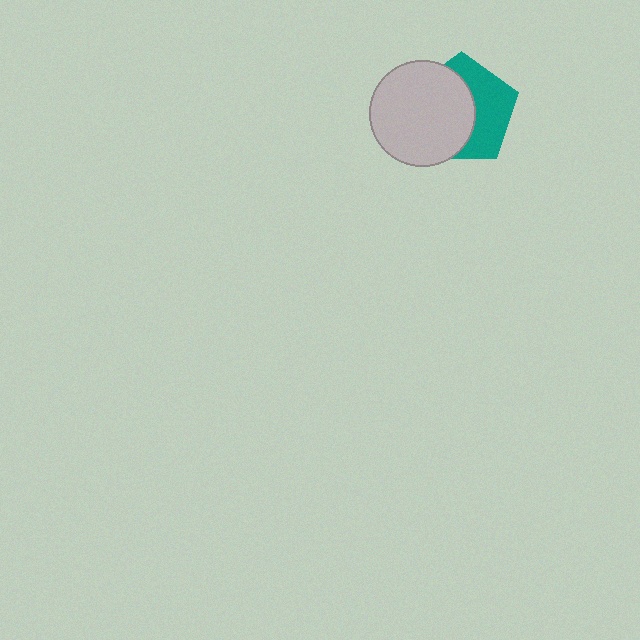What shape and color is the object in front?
The object in front is a light gray circle.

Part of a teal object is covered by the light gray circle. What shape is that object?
It is a pentagon.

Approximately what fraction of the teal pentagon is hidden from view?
Roughly 55% of the teal pentagon is hidden behind the light gray circle.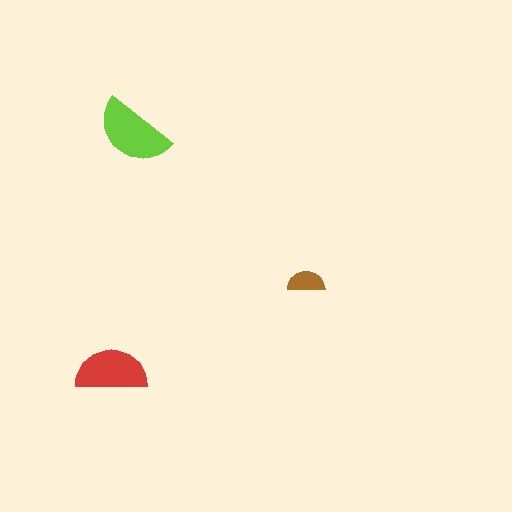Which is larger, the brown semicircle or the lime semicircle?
The lime one.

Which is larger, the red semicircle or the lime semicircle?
The lime one.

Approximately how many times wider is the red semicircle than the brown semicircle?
About 2 times wider.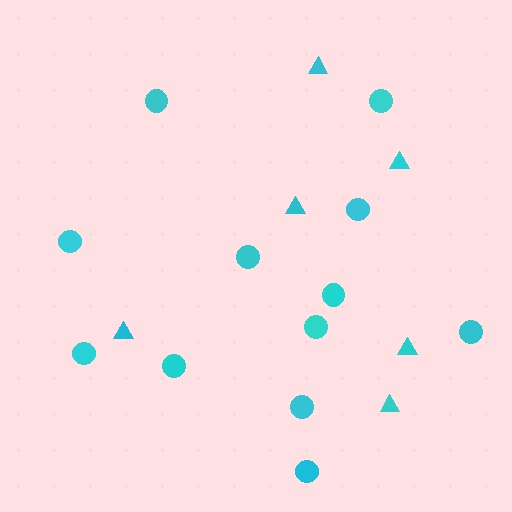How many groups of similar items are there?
There are 2 groups: one group of triangles (6) and one group of circles (12).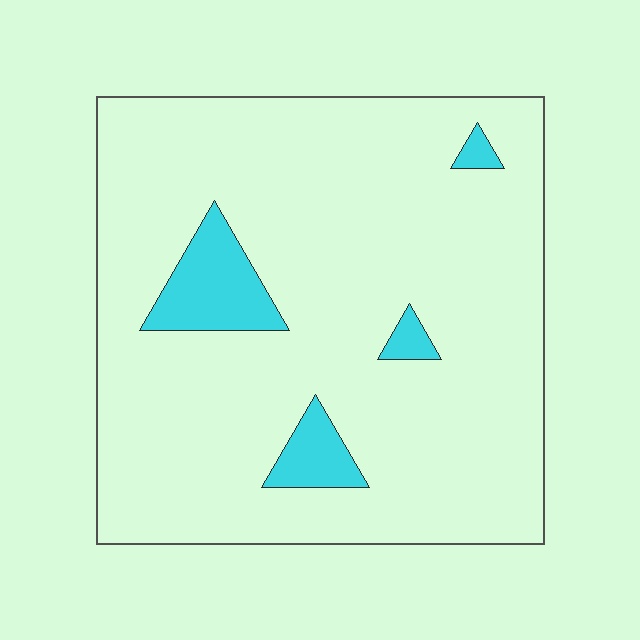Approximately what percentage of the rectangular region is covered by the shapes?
Approximately 10%.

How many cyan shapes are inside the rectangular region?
4.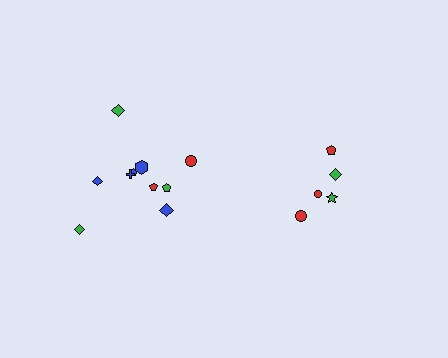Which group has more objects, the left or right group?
The left group.